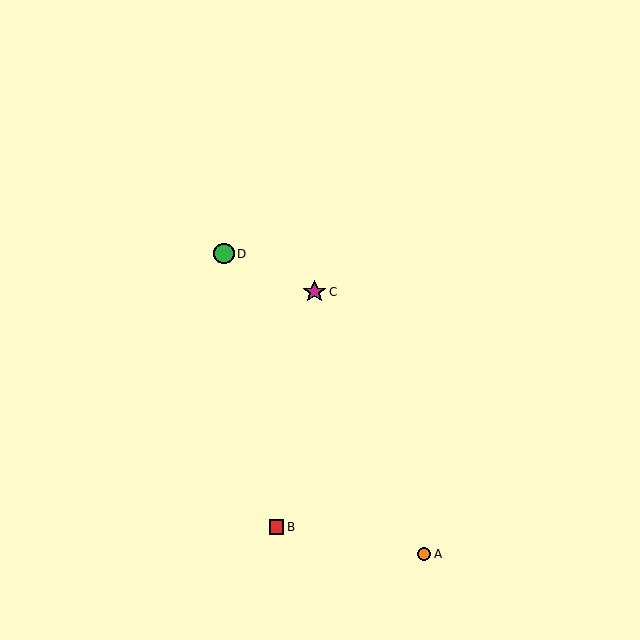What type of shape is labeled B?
Shape B is a red square.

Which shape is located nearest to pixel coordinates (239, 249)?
The green circle (labeled D) at (224, 254) is nearest to that location.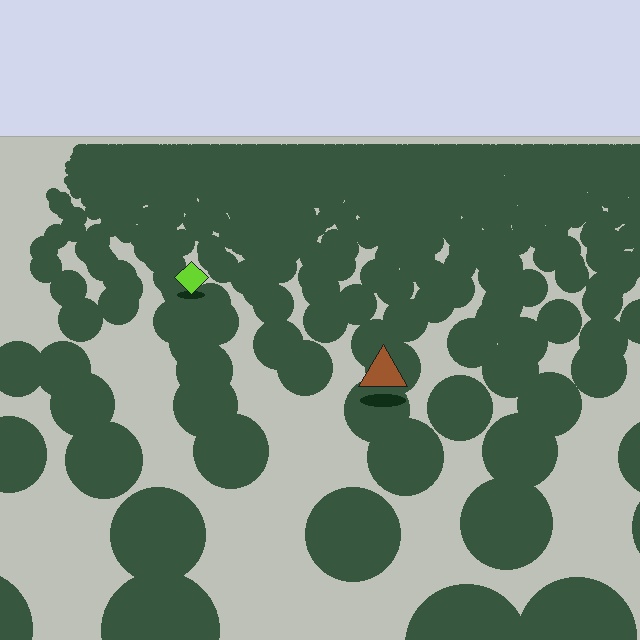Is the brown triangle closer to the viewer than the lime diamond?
Yes. The brown triangle is closer — you can tell from the texture gradient: the ground texture is coarser near it.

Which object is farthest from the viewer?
The lime diamond is farthest from the viewer. It appears smaller and the ground texture around it is denser.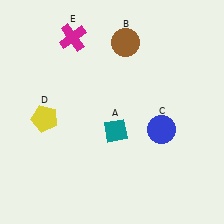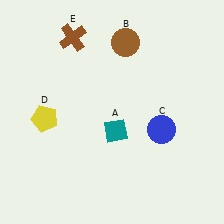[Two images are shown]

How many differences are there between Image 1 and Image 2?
There is 1 difference between the two images.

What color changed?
The cross (E) changed from magenta in Image 1 to brown in Image 2.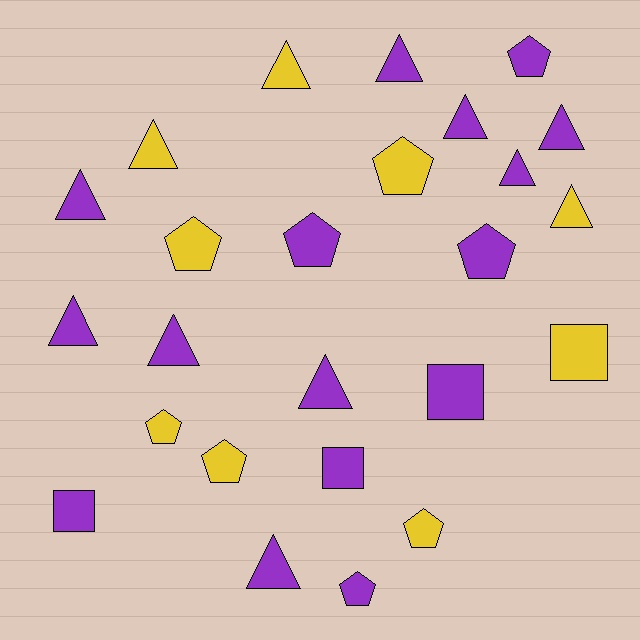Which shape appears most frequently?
Triangle, with 12 objects.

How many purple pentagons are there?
There are 4 purple pentagons.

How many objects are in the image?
There are 25 objects.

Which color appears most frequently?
Purple, with 16 objects.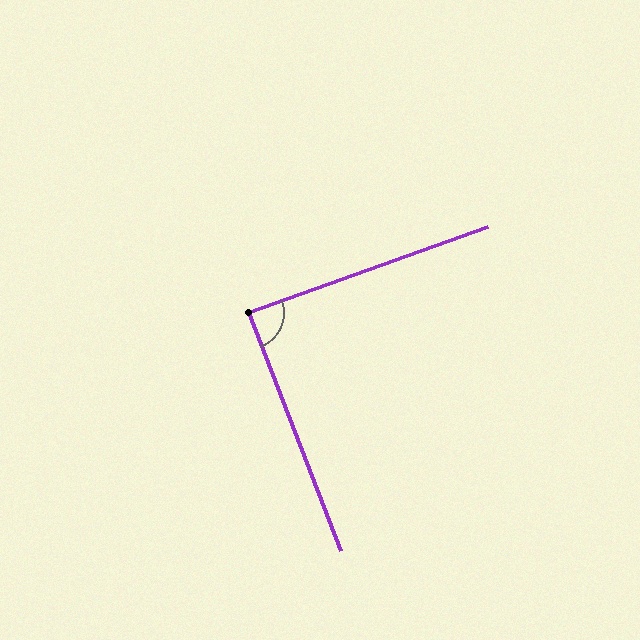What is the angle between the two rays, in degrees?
Approximately 89 degrees.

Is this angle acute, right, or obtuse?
It is approximately a right angle.